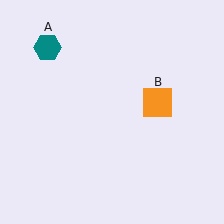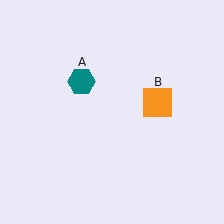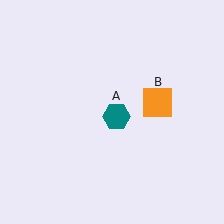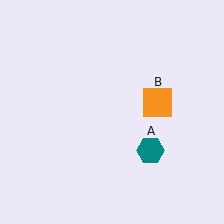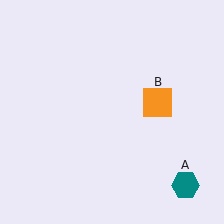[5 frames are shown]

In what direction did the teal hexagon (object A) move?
The teal hexagon (object A) moved down and to the right.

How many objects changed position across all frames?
1 object changed position: teal hexagon (object A).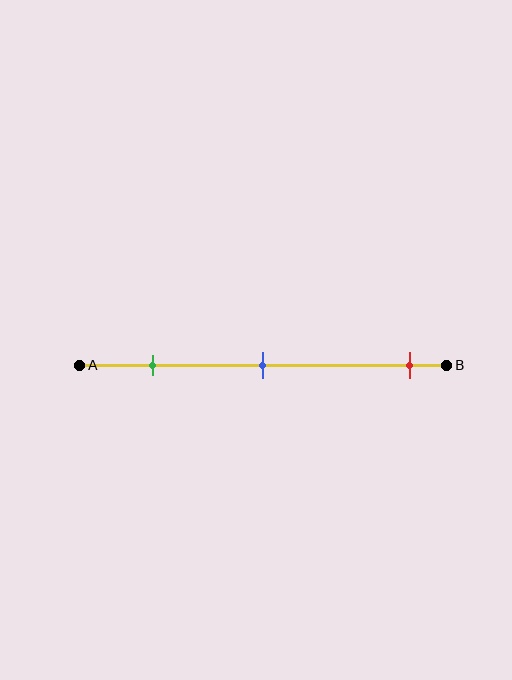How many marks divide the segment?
There are 3 marks dividing the segment.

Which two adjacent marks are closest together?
The green and blue marks are the closest adjacent pair.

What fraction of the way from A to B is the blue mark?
The blue mark is approximately 50% (0.5) of the way from A to B.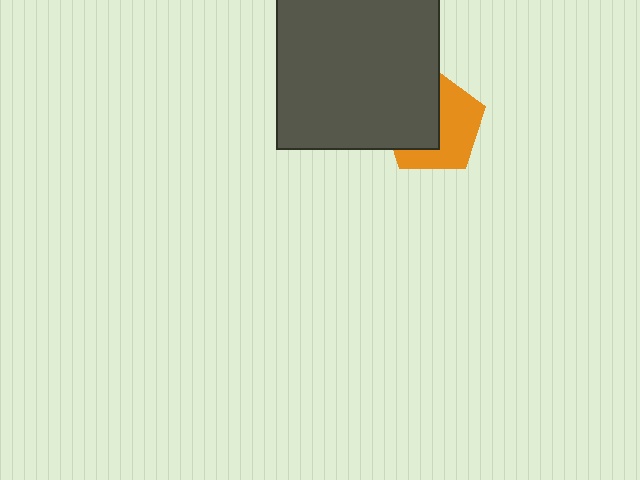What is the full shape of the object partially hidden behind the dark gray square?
The partially hidden object is an orange pentagon.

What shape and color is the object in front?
The object in front is a dark gray square.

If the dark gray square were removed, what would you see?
You would see the complete orange pentagon.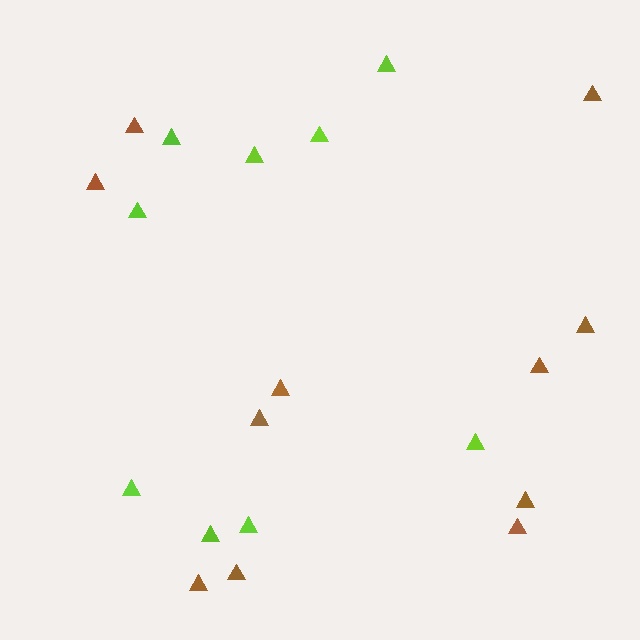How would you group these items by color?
There are 2 groups: one group of brown triangles (11) and one group of lime triangles (9).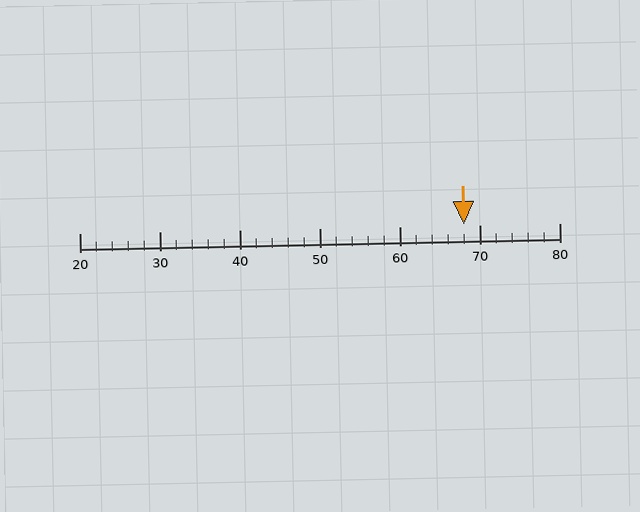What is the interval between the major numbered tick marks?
The major tick marks are spaced 10 units apart.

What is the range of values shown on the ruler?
The ruler shows values from 20 to 80.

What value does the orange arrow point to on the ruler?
The orange arrow points to approximately 68.